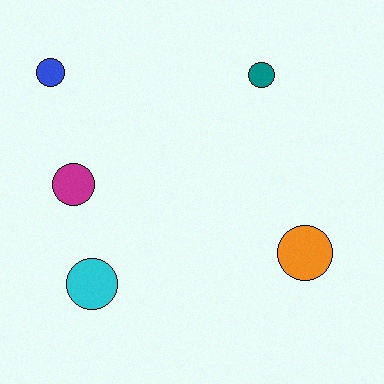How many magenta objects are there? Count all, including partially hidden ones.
There is 1 magenta object.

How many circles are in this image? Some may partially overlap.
There are 5 circles.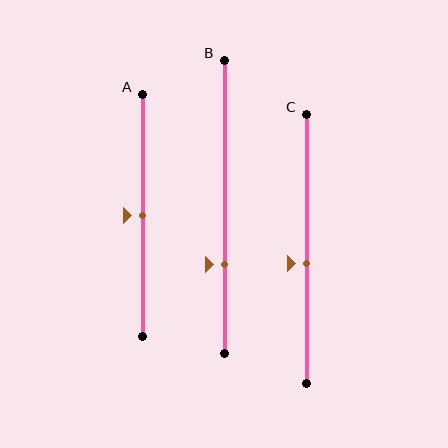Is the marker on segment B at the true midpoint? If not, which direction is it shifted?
No, the marker on segment B is shifted downward by about 20% of the segment length.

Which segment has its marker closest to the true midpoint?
Segment A has its marker closest to the true midpoint.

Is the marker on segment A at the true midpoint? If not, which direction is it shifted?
Yes, the marker on segment A is at the true midpoint.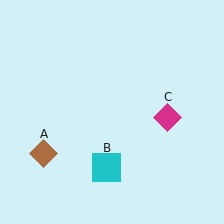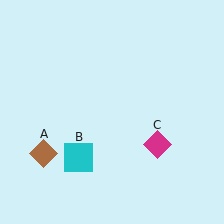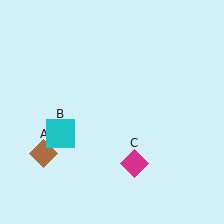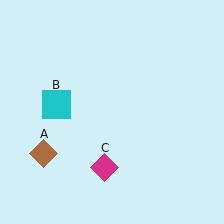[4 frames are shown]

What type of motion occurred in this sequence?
The cyan square (object B), magenta diamond (object C) rotated clockwise around the center of the scene.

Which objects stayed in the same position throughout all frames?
Brown diamond (object A) remained stationary.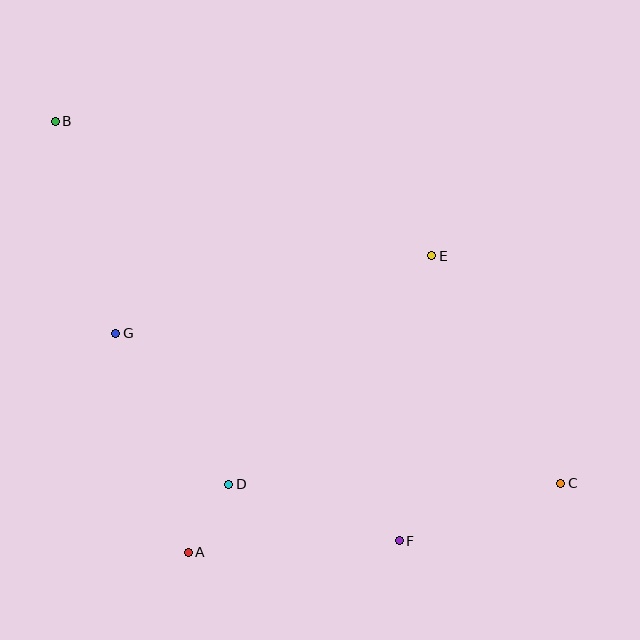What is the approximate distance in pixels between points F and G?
The distance between F and G is approximately 352 pixels.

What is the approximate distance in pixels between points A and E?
The distance between A and E is approximately 383 pixels.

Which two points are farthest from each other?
Points B and C are farthest from each other.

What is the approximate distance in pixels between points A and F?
The distance between A and F is approximately 211 pixels.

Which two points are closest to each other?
Points A and D are closest to each other.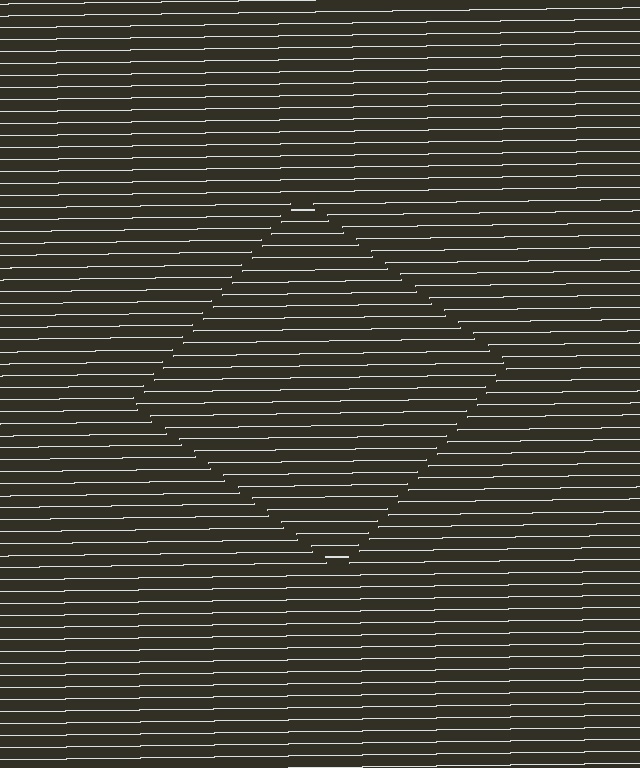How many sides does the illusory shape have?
4 sides — the line-ends trace a square.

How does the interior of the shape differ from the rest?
The interior of the shape contains the same grating, shifted by half a period — the contour is defined by the phase discontinuity where line-ends from the inner and outer gratings abut.